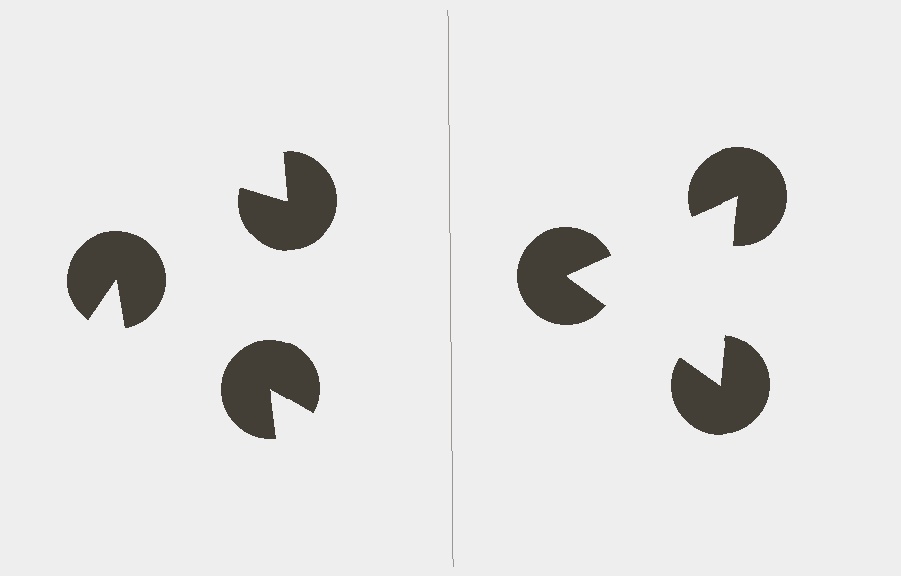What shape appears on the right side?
An illusory triangle.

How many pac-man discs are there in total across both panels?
6 — 3 on each side.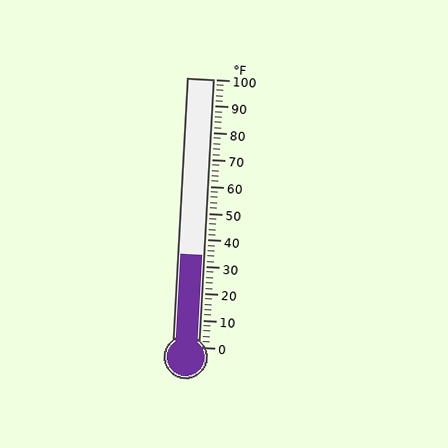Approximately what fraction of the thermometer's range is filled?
The thermometer is filled to approximately 35% of its range.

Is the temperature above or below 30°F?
The temperature is above 30°F.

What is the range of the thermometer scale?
The thermometer scale ranges from 0°F to 100°F.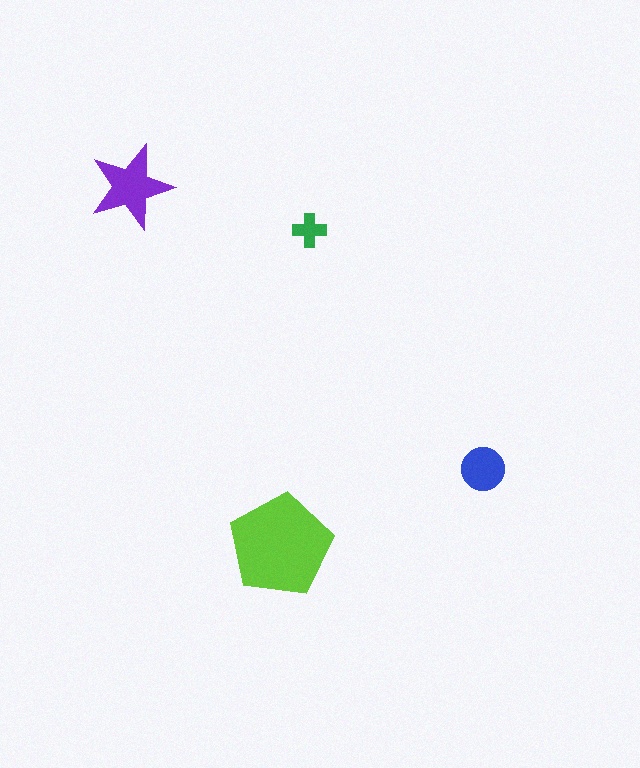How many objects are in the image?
There are 4 objects in the image.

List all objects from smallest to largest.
The green cross, the blue circle, the purple star, the lime pentagon.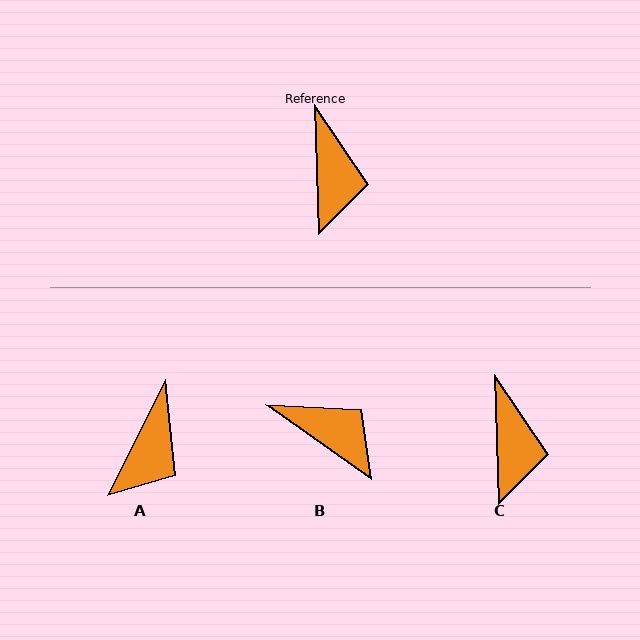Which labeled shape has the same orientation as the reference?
C.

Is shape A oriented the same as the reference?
No, it is off by about 28 degrees.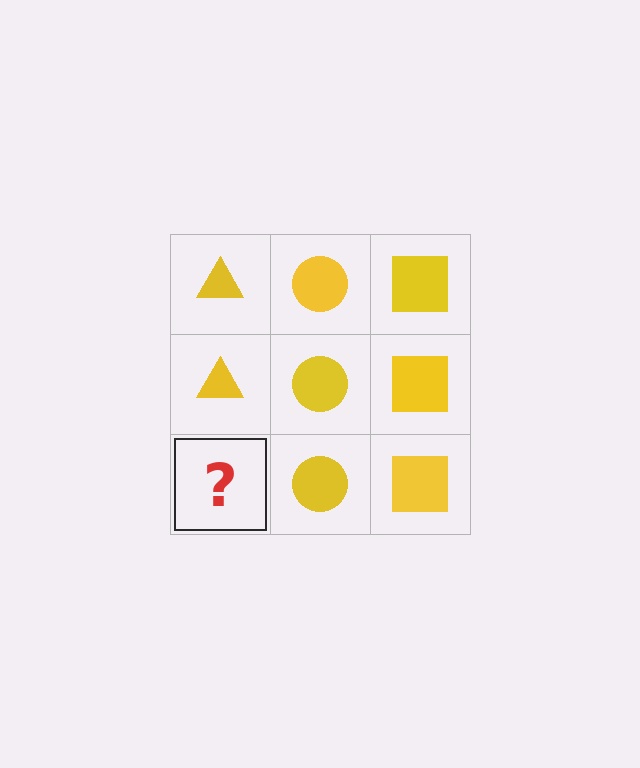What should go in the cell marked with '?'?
The missing cell should contain a yellow triangle.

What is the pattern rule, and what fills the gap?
The rule is that each column has a consistent shape. The gap should be filled with a yellow triangle.